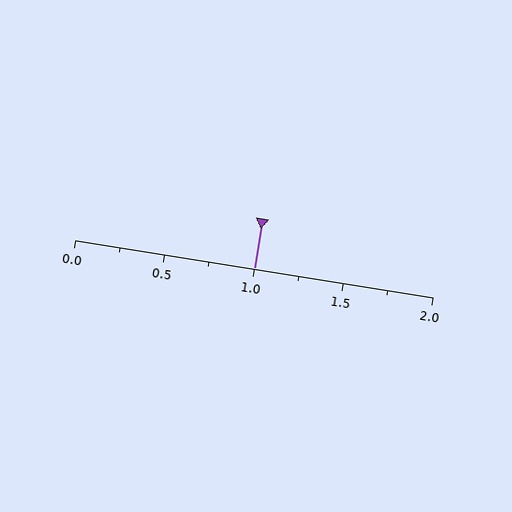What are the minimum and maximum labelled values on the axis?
The axis runs from 0.0 to 2.0.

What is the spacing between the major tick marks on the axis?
The major ticks are spaced 0.5 apart.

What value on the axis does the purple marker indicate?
The marker indicates approximately 1.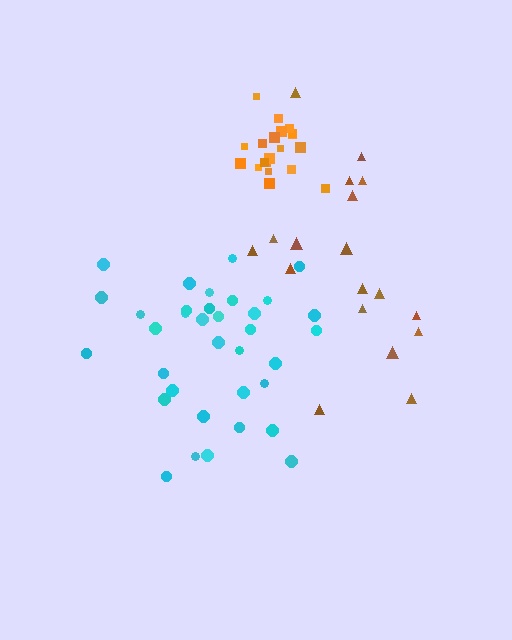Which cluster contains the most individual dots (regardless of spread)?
Cyan (35).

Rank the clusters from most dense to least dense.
orange, cyan, brown.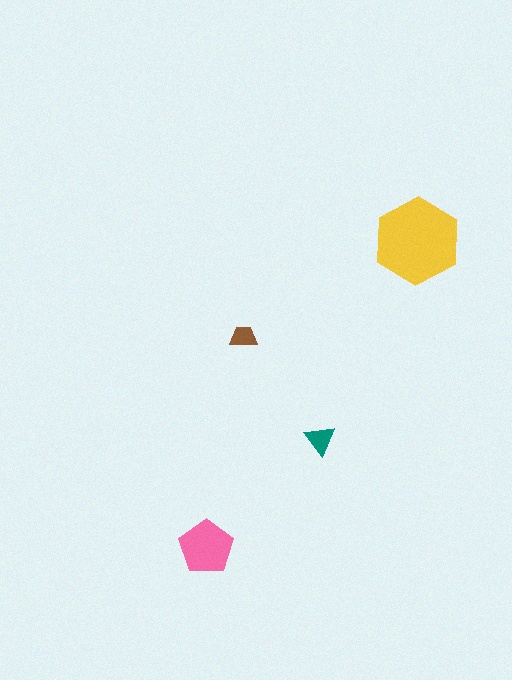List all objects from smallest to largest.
The brown trapezoid, the teal triangle, the pink pentagon, the yellow hexagon.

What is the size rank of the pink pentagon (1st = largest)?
2nd.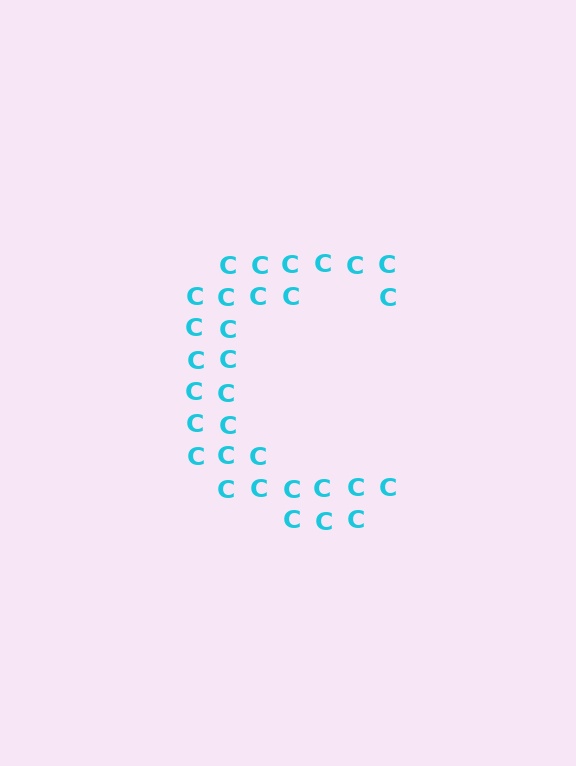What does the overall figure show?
The overall figure shows the letter C.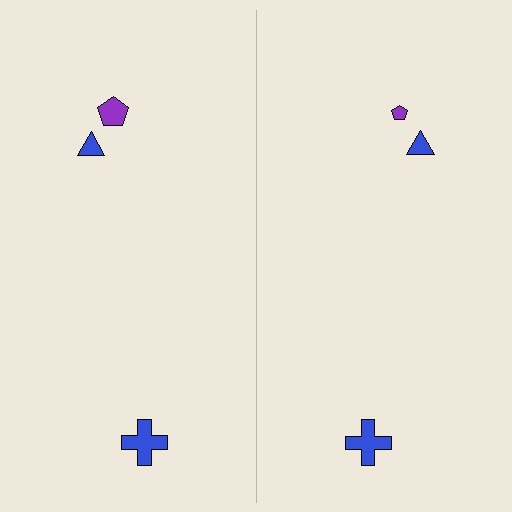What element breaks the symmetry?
The purple pentagon on the right side has a different size than its mirror counterpart.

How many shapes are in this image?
There are 6 shapes in this image.